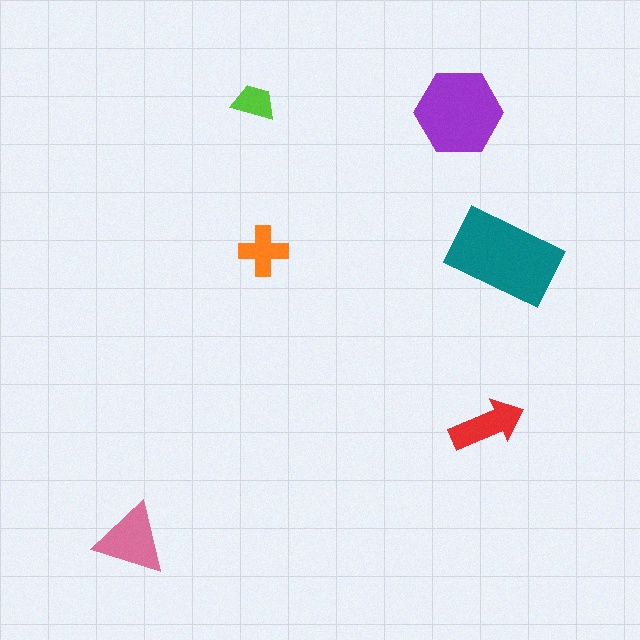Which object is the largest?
The teal rectangle.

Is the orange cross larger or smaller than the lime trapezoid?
Larger.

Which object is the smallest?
The lime trapezoid.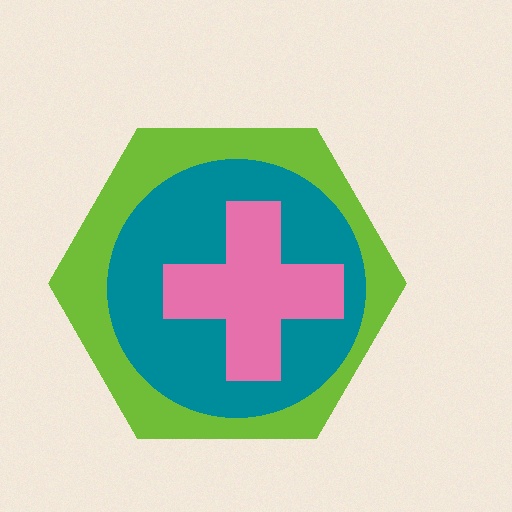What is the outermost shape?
The lime hexagon.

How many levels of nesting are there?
3.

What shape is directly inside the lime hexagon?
The teal circle.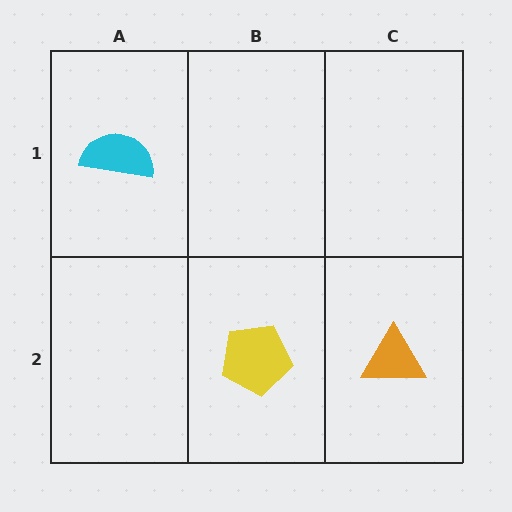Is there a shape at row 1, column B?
No, that cell is empty.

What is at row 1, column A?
A cyan semicircle.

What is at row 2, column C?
An orange triangle.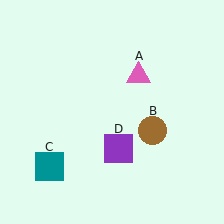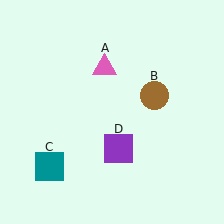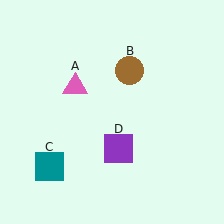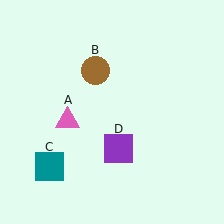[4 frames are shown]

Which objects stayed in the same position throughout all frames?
Teal square (object C) and purple square (object D) remained stationary.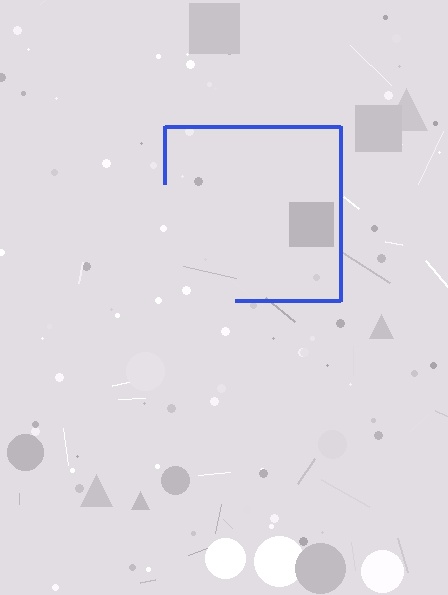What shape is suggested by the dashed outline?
The dashed outline suggests a square.